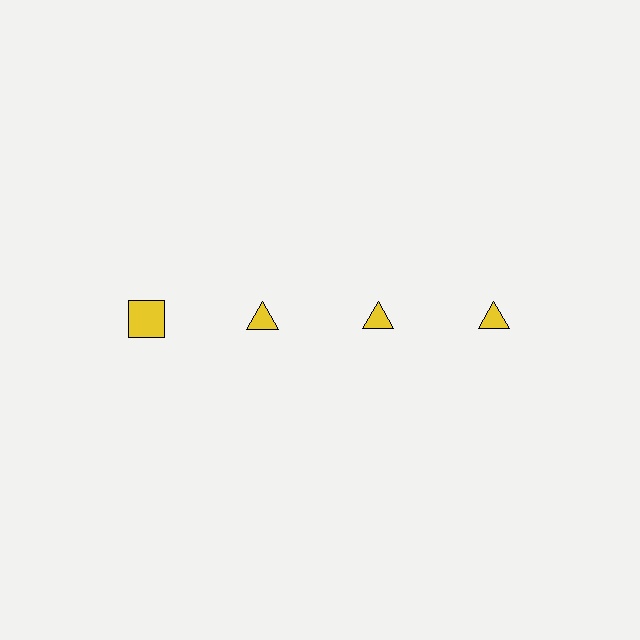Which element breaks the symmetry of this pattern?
The yellow square in the top row, leftmost column breaks the symmetry. All other shapes are yellow triangles.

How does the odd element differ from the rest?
It has a different shape: square instead of triangle.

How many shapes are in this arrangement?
There are 4 shapes arranged in a grid pattern.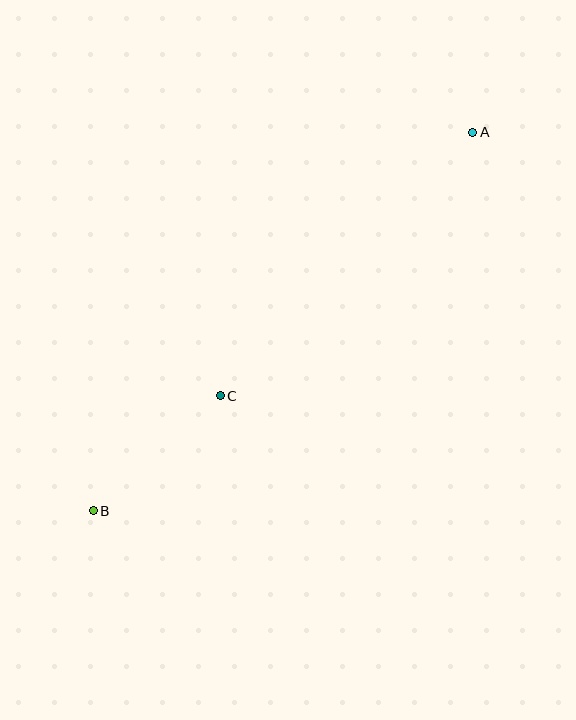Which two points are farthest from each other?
Points A and B are farthest from each other.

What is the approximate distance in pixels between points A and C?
The distance between A and C is approximately 365 pixels.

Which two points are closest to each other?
Points B and C are closest to each other.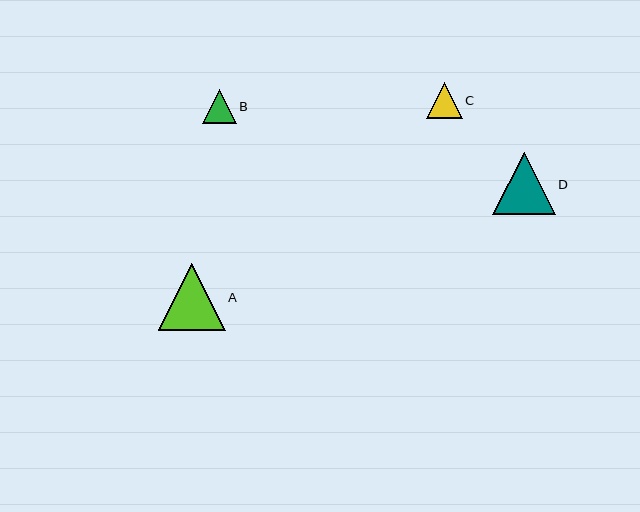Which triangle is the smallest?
Triangle B is the smallest with a size of approximately 34 pixels.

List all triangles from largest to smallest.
From largest to smallest: A, D, C, B.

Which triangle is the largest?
Triangle A is the largest with a size of approximately 66 pixels.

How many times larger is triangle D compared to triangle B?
Triangle D is approximately 1.8 times the size of triangle B.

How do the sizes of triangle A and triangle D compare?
Triangle A and triangle D are approximately the same size.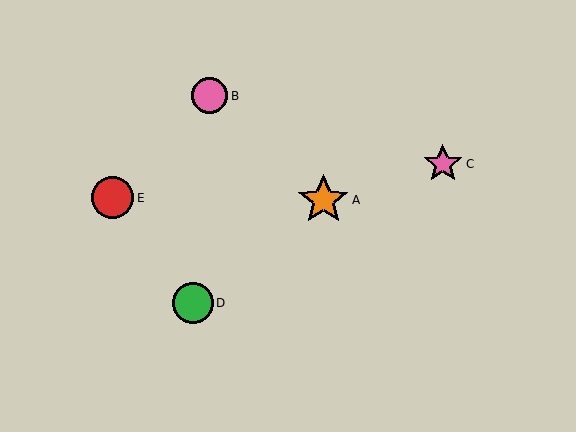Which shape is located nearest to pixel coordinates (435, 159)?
The pink star (labeled C) at (443, 164) is nearest to that location.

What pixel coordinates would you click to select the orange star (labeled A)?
Click at (323, 200) to select the orange star A.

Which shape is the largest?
The orange star (labeled A) is the largest.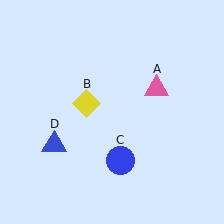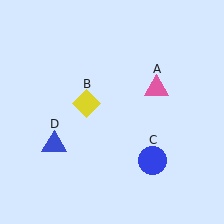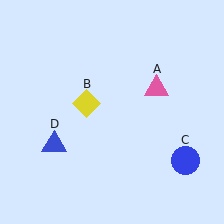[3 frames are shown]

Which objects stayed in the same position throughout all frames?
Pink triangle (object A) and yellow diamond (object B) and blue triangle (object D) remained stationary.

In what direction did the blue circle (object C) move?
The blue circle (object C) moved right.